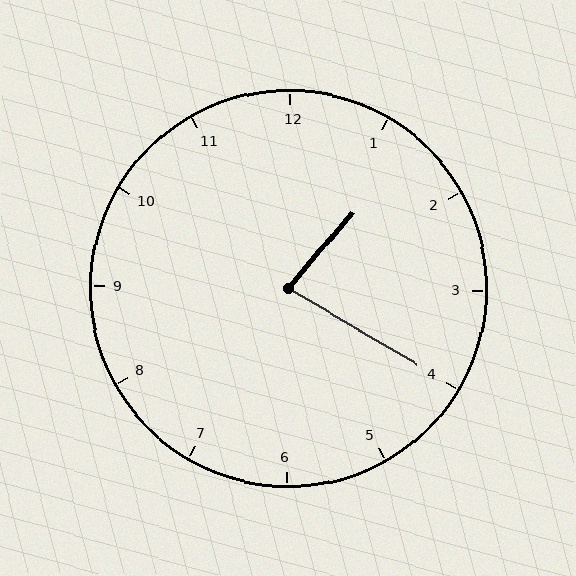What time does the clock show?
1:20.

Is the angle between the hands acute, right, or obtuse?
It is acute.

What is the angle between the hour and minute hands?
Approximately 80 degrees.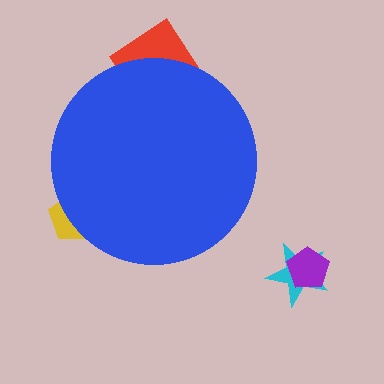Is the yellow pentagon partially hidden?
Yes, the yellow pentagon is partially hidden behind the blue circle.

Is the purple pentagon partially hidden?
No, the purple pentagon is fully visible.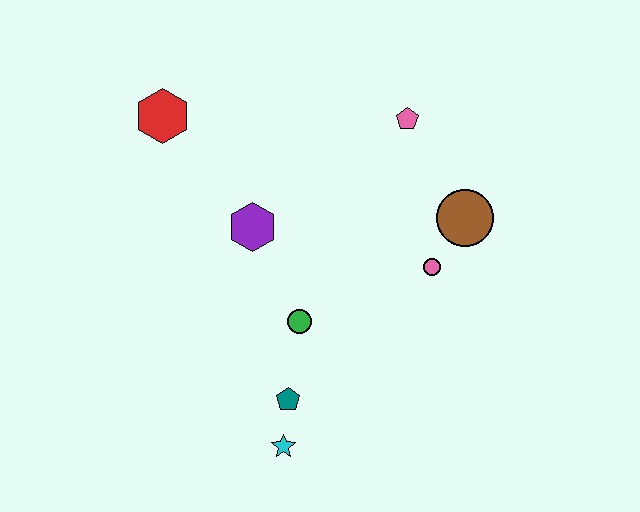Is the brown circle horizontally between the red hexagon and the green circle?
No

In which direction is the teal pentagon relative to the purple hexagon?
The teal pentagon is below the purple hexagon.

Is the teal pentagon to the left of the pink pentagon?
Yes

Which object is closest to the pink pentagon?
The brown circle is closest to the pink pentagon.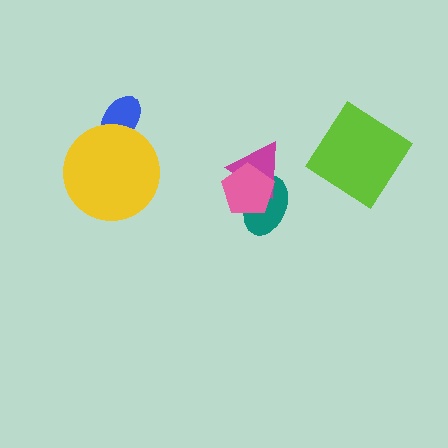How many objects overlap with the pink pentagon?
2 objects overlap with the pink pentagon.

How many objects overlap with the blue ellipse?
1 object overlaps with the blue ellipse.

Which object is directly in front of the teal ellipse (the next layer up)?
The magenta triangle is directly in front of the teal ellipse.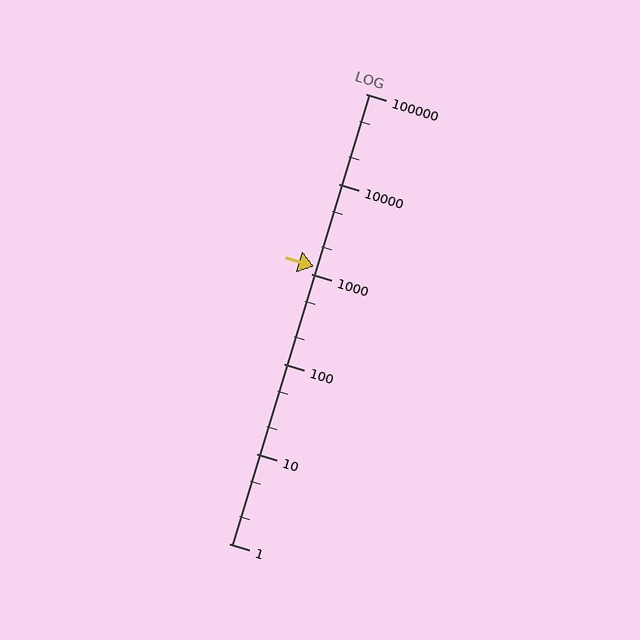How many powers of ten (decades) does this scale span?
The scale spans 5 decades, from 1 to 100000.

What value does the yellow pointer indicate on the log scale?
The pointer indicates approximately 1200.